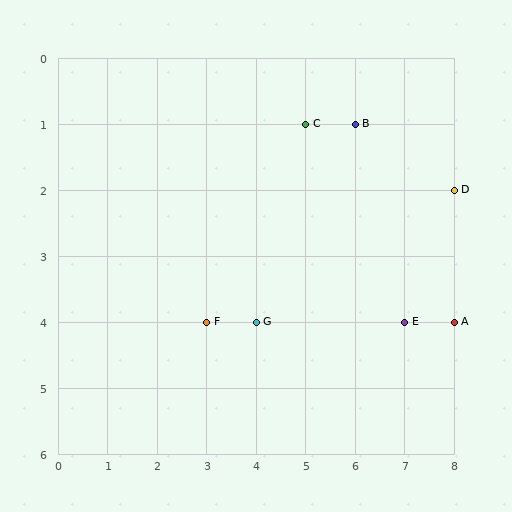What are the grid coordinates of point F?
Point F is at grid coordinates (3, 4).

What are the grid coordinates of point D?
Point D is at grid coordinates (8, 2).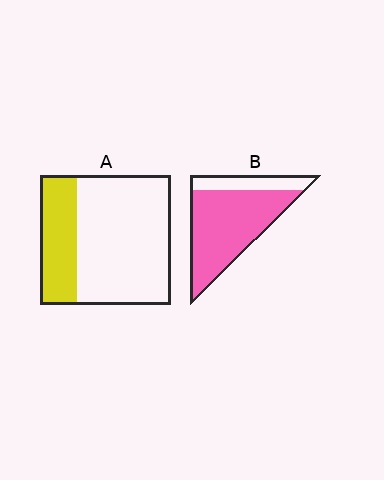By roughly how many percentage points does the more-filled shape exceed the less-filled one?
By roughly 50 percentage points (B over A).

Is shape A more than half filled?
No.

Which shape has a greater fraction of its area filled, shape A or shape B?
Shape B.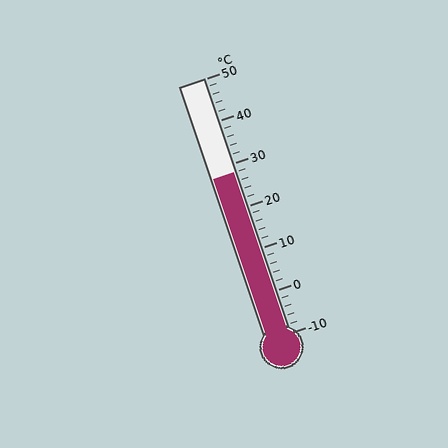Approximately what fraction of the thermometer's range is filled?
The thermometer is filled to approximately 65% of its range.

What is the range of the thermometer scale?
The thermometer scale ranges from -10°C to 50°C.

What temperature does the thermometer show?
The thermometer shows approximately 28°C.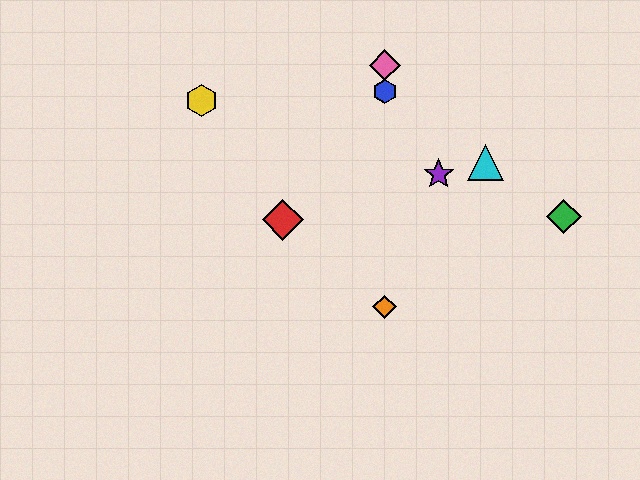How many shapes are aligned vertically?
3 shapes (the blue hexagon, the orange diamond, the pink diamond) are aligned vertically.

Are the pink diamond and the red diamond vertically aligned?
No, the pink diamond is at x≈385 and the red diamond is at x≈283.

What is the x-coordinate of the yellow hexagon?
The yellow hexagon is at x≈201.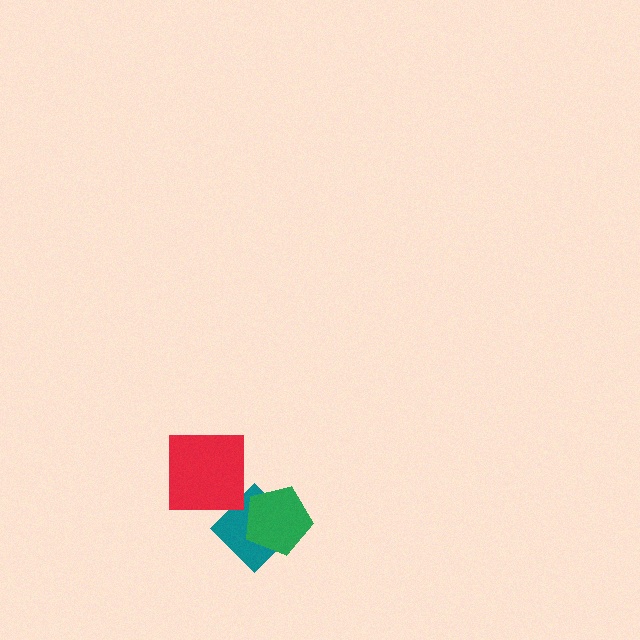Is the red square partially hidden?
No, no other shape covers it.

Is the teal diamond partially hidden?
Yes, it is partially covered by another shape.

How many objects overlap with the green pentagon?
1 object overlaps with the green pentagon.